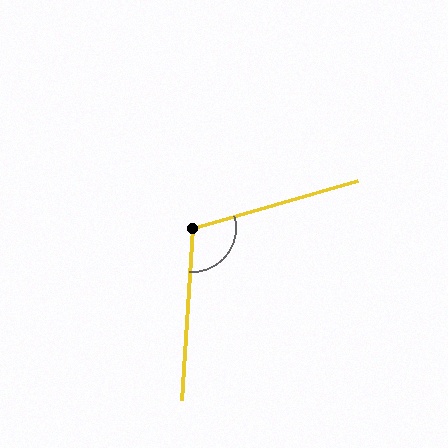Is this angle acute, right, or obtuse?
It is obtuse.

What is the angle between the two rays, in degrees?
Approximately 109 degrees.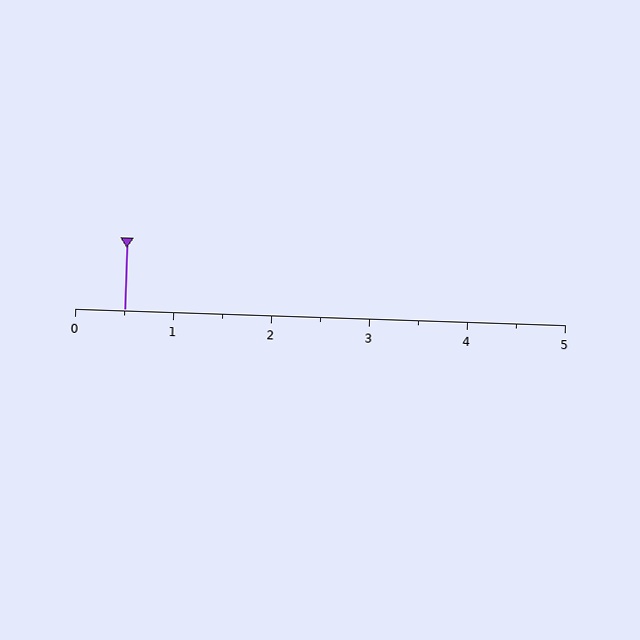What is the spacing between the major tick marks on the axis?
The major ticks are spaced 1 apart.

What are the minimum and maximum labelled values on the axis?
The axis runs from 0 to 5.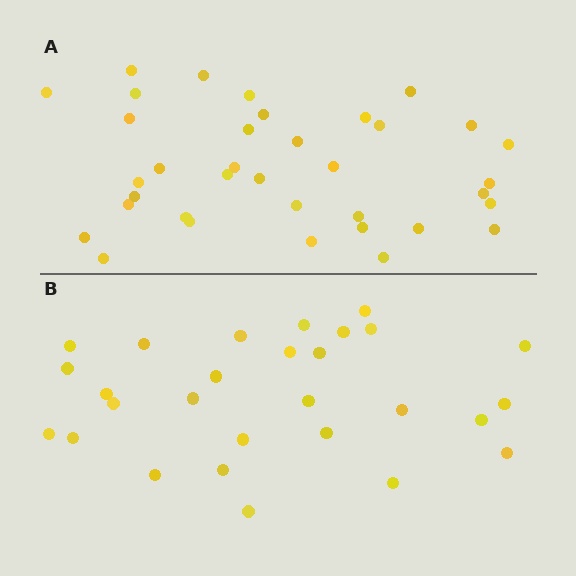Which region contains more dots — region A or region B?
Region A (the top region) has more dots.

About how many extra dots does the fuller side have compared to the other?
Region A has roughly 8 or so more dots than region B.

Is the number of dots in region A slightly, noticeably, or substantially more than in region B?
Region A has noticeably more, but not dramatically so. The ratio is roughly 1.3 to 1.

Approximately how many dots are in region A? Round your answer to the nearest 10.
About 40 dots. (The exact count is 36, which rounds to 40.)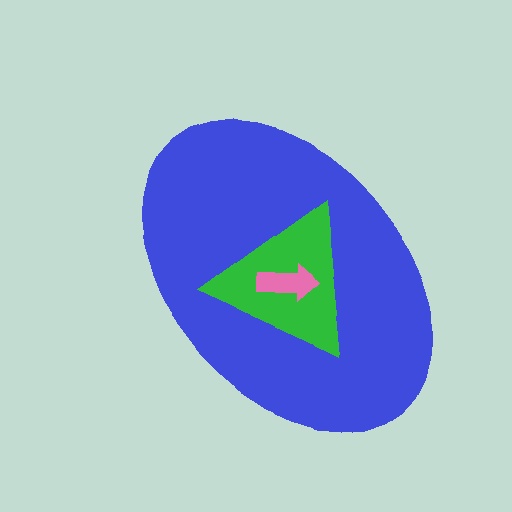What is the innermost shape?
The pink arrow.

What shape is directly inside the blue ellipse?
The green triangle.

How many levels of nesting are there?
3.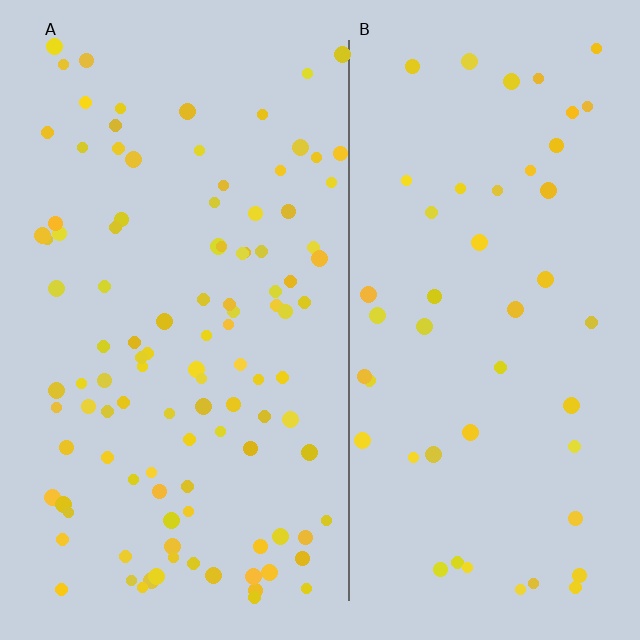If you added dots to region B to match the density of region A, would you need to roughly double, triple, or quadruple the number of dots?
Approximately double.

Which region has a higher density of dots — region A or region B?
A (the left).